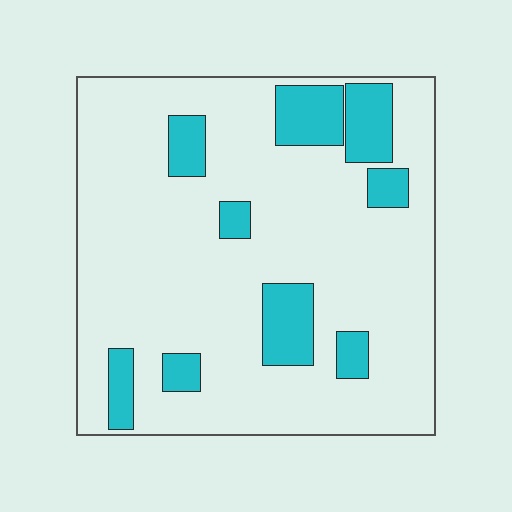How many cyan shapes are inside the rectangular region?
9.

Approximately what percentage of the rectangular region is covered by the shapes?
Approximately 20%.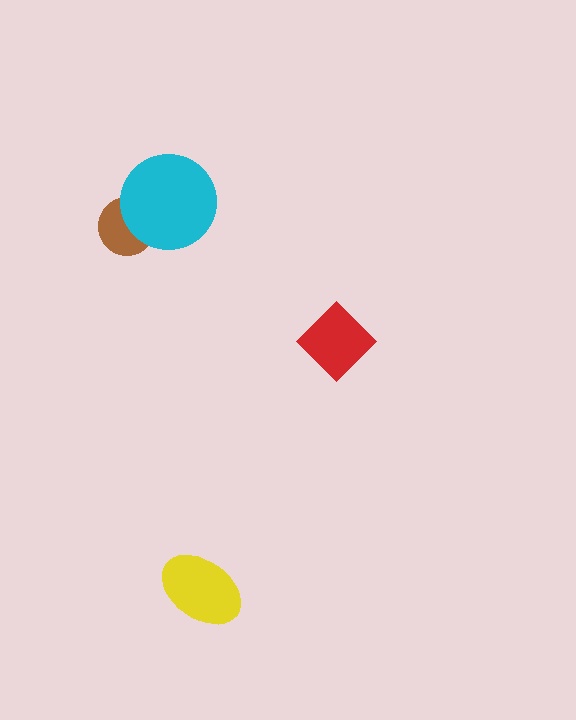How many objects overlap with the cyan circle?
1 object overlaps with the cyan circle.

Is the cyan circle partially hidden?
No, no other shape covers it.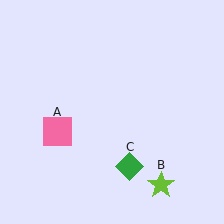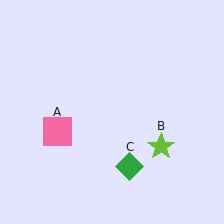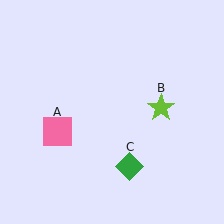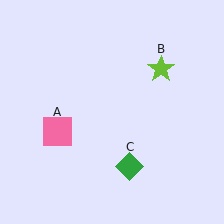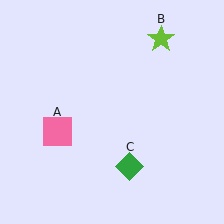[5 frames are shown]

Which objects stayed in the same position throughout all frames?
Pink square (object A) and green diamond (object C) remained stationary.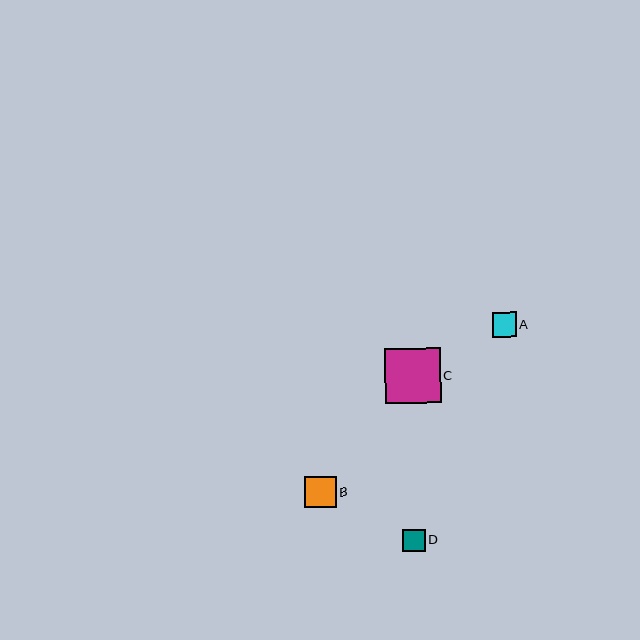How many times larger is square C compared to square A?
Square C is approximately 2.3 times the size of square A.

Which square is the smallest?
Square D is the smallest with a size of approximately 23 pixels.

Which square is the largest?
Square C is the largest with a size of approximately 55 pixels.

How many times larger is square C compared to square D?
Square C is approximately 2.4 times the size of square D.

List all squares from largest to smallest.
From largest to smallest: C, B, A, D.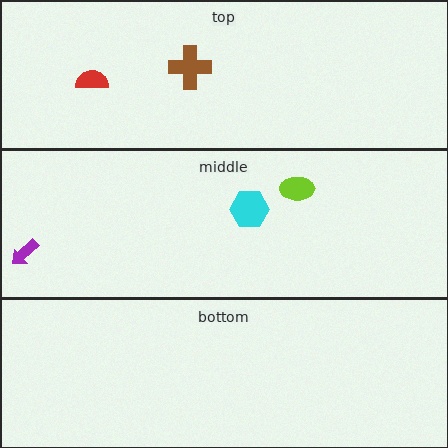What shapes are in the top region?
The brown cross, the red semicircle.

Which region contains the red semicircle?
The top region.